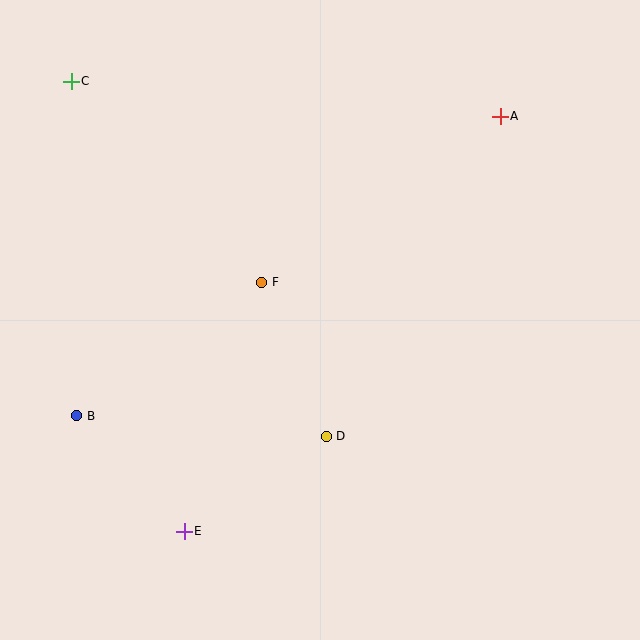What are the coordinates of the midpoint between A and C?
The midpoint between A and C is at (286, 99).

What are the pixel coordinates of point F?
Point F is at (262, 282).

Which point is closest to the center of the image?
Point F at (262, 282) is closest to the center.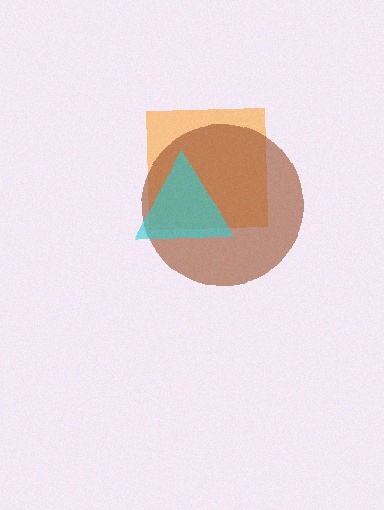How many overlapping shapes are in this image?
There are 3 overlapping shapes in the image.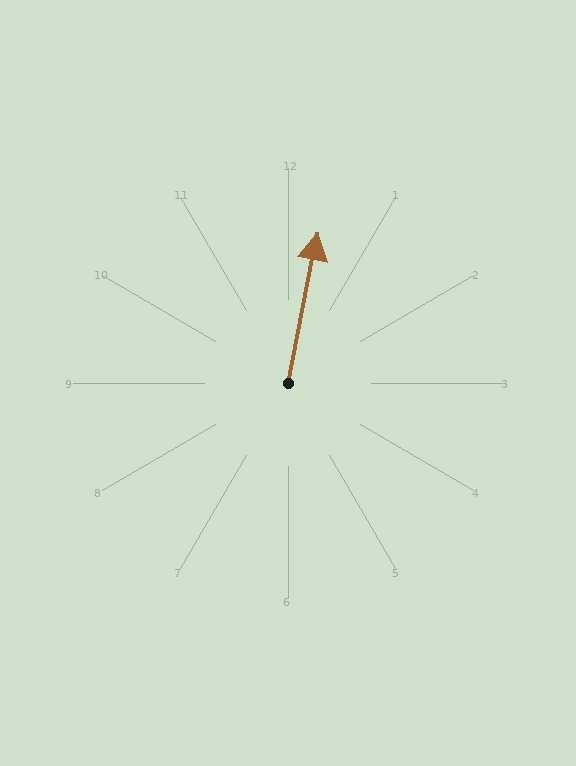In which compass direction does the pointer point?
North.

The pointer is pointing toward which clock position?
Roughly 12 o'clock.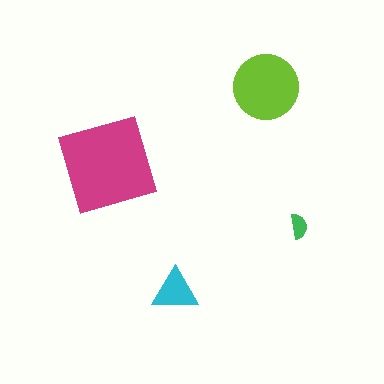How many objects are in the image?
There are 4 objects in the image.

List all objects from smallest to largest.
The green semicircle, the cyan triangle, the lime circle, the magenta square.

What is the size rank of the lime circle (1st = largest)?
2nd.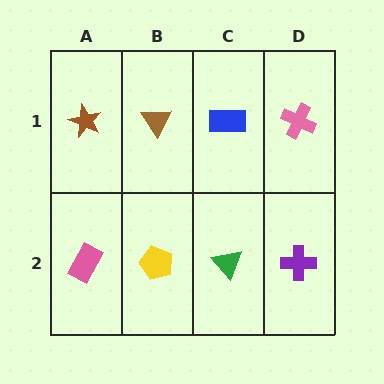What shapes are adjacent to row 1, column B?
A yellow pentagon (row 2, column B), a brown star (row 1, column A), a blue rectangle (row 1, column C).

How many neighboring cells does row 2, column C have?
3.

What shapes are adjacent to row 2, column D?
A pink cross (row 1, column D), a green triangle (row 2, column C).